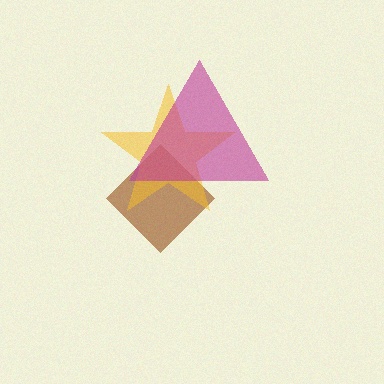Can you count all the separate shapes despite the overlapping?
Yes, there are 3 separate shapes.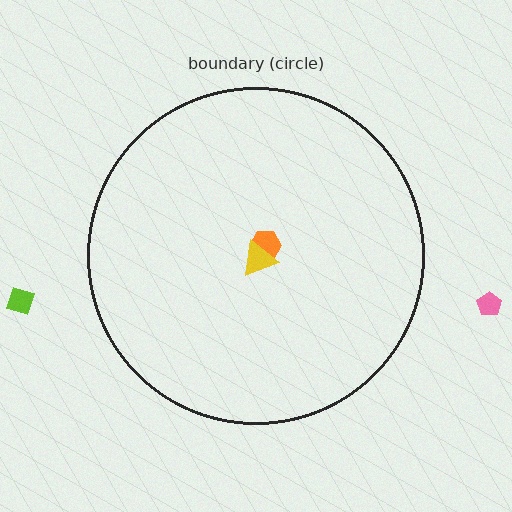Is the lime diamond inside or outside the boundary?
Outside.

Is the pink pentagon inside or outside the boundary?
Outside.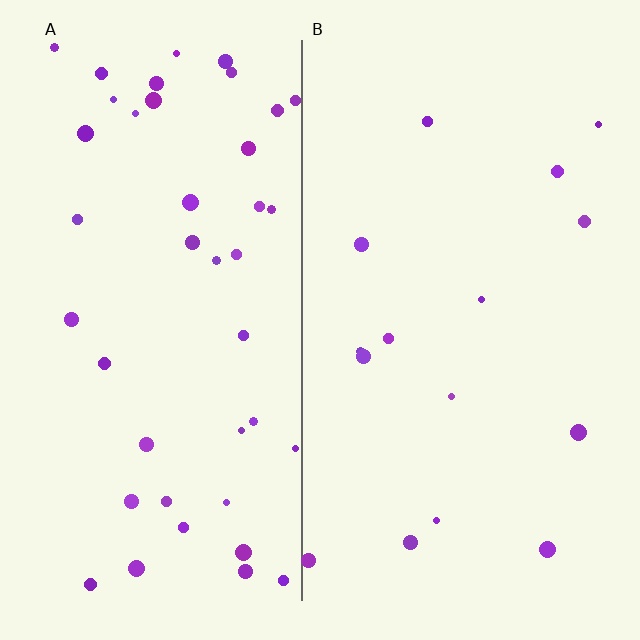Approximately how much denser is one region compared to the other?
Approximately 2.7× — region A over region B.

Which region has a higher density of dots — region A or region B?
A (the left).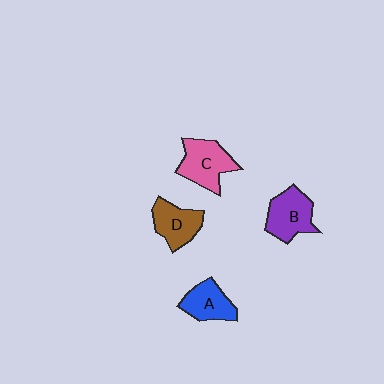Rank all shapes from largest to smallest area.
From largest to smallest: C (pink), B (purple), D (brown), A (blue).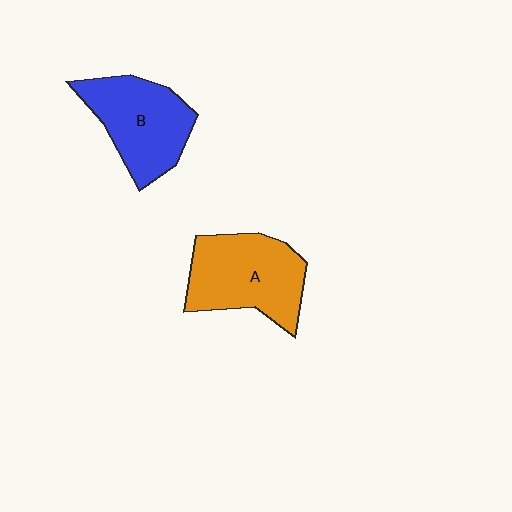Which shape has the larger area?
Shape A (orange).